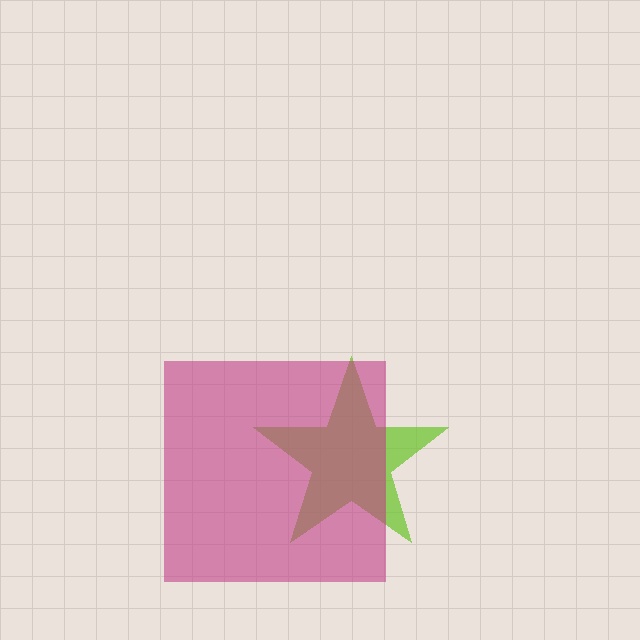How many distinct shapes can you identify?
There are 2 distinct shapes: a lime star, a magenta square.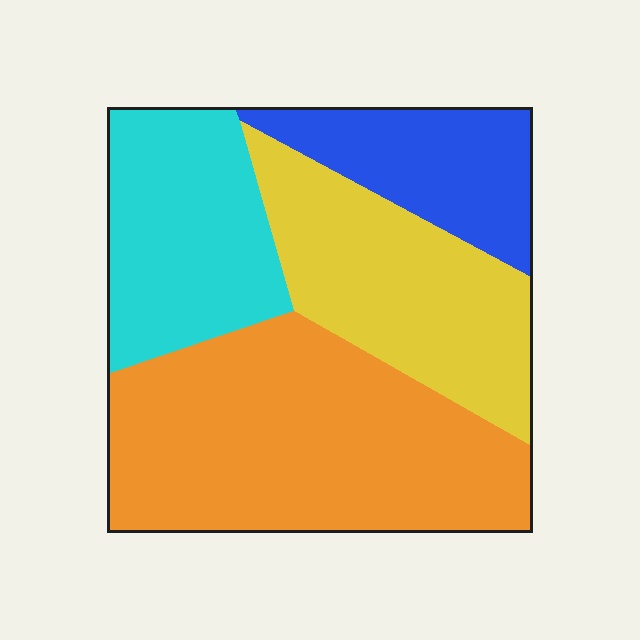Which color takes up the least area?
Blue, at roughly 15%.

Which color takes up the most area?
Orange, at roughly 40%.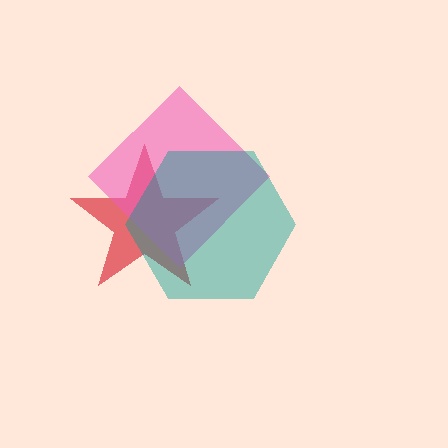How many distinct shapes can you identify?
There are 3 distinct shapes: a red star, a pink diamond, a teal hexagon.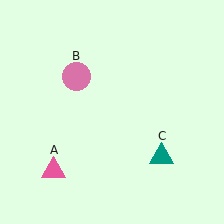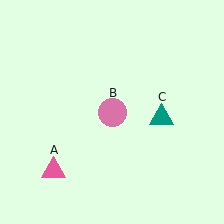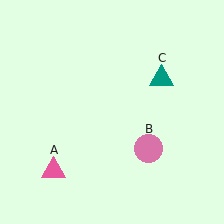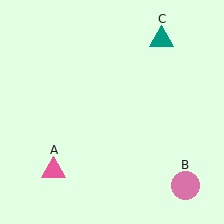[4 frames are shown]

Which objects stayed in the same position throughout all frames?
Pink triangle (object A) remained stationary.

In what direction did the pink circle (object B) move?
The pink circle (object B) moved down and to the right.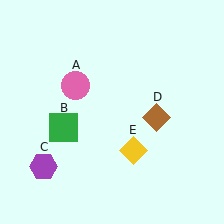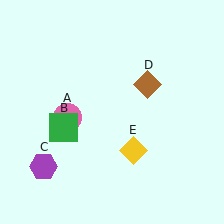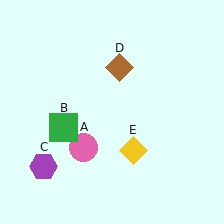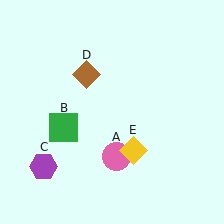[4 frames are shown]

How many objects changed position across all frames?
2 objects changed position: pink circle (object A), brown diamond (object D).